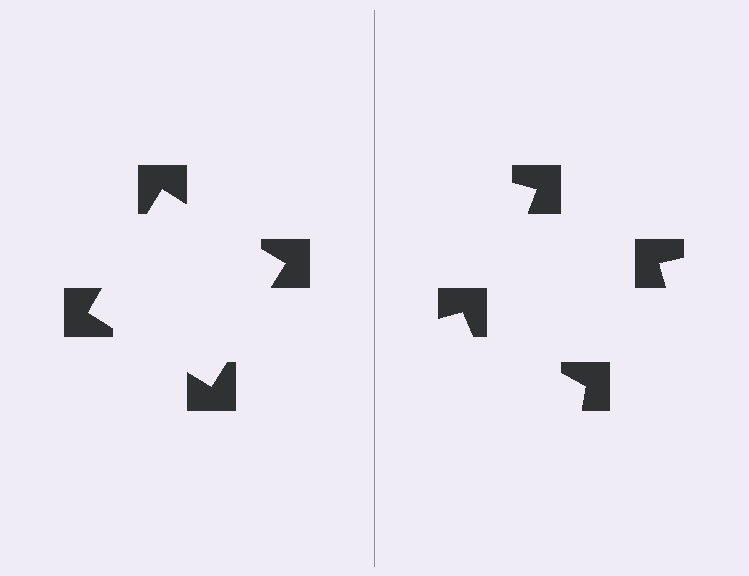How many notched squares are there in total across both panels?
8 — 4 on each side.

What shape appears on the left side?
An illusory square.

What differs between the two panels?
The notched squares are positioned identically on both sides; only the wedge orientations differ. On the left they align to a square; on the right they are misaligned.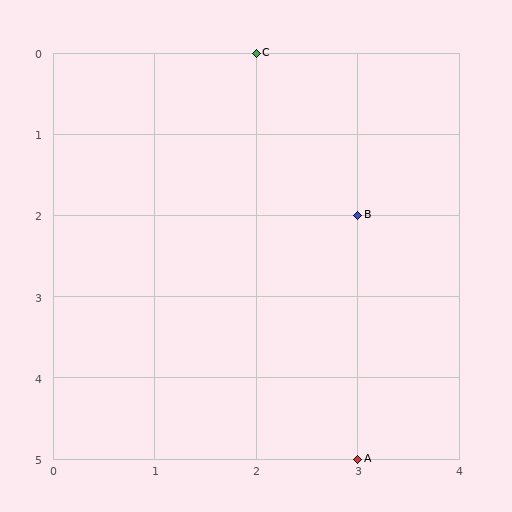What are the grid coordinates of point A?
Point A is at grid coordinates (3, 5).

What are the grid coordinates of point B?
Point B is at grid coordinates (3, 2).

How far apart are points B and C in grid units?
Points B and C are 1 column and 2 rows apart (about 2.2 grid units diagonally).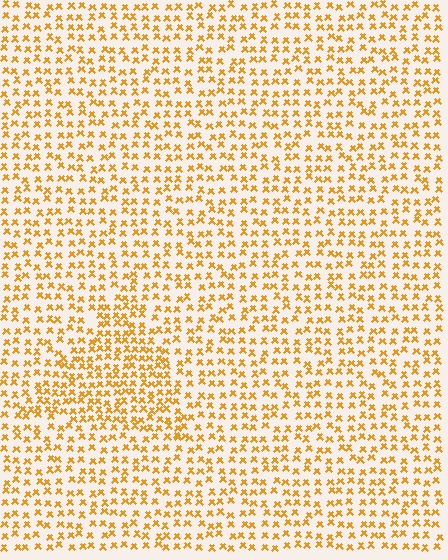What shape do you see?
I see a triangle.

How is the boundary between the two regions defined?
The boundary is defined by a change in element density (approximately 1.6x ratio). All elements are the same color, size, and shape.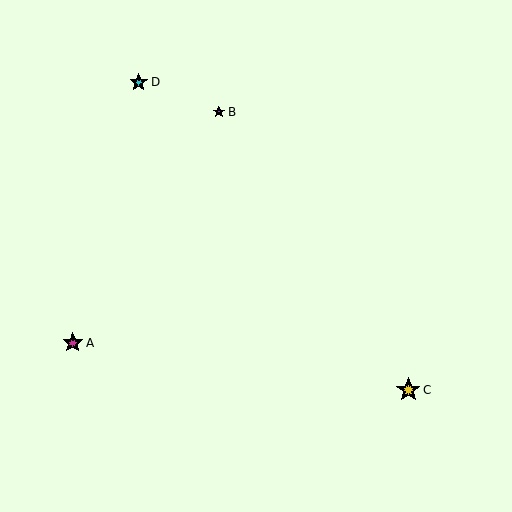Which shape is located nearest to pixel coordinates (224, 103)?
The purple star (labeled B) at (219, 112) is nearest to that location.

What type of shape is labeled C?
Shape C is a yellow star.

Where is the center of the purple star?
The center of the purple star is at (219, 112).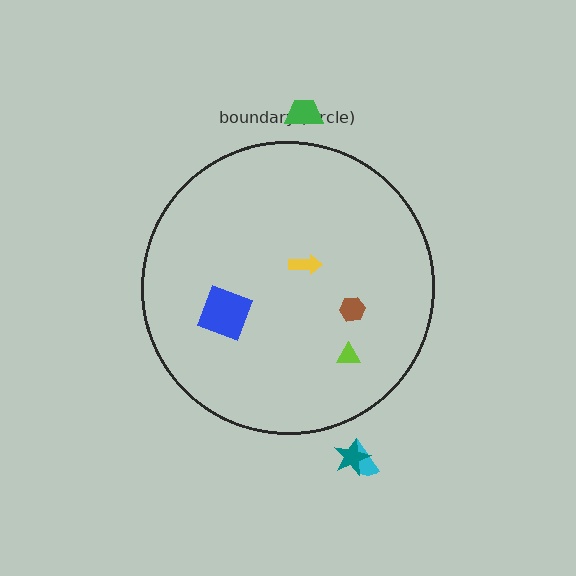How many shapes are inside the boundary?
4 inside, 3 outside.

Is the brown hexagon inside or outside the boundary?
Inside.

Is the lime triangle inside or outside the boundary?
Inside.